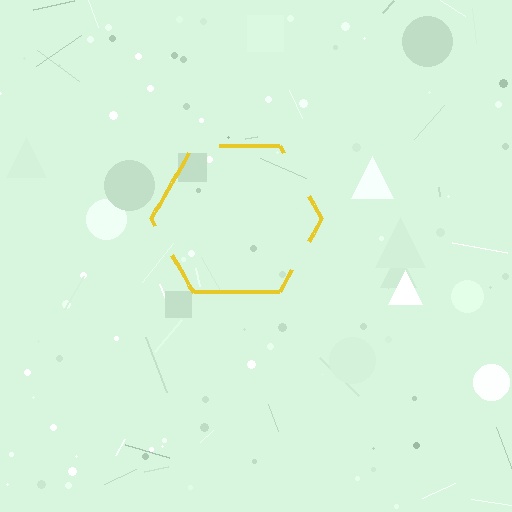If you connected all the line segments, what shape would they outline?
They would outline a hexagon.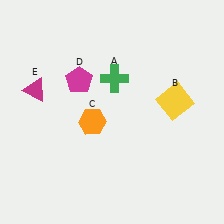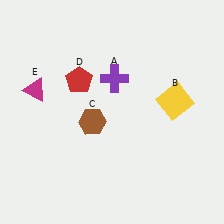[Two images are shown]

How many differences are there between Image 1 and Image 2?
There are 3 differences between the two images.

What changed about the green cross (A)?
In Image 1, A is green. In Image 2, it changed to purple.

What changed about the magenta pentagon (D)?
In Image 1, D is magenta. In Image 2, it changed to red.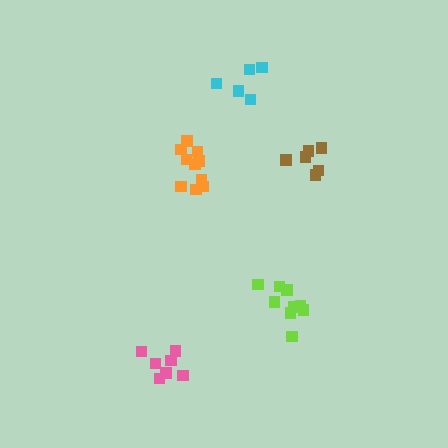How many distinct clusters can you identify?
There are 5 distinct clusters.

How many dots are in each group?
Group 1: 6 dots, Group 2: 9 dots, Group 3: 10 dots, Group 4: 5 dots, Group 5: 7 dots (37 total).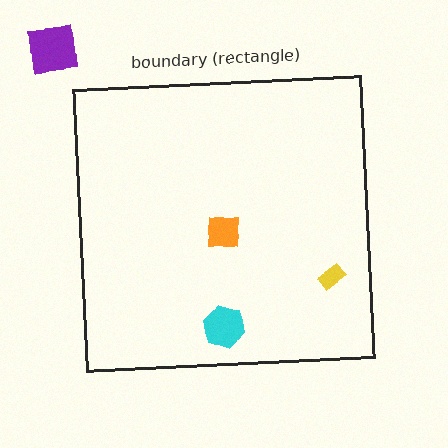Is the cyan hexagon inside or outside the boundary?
Inside.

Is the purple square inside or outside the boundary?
Outside.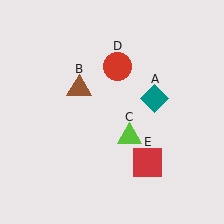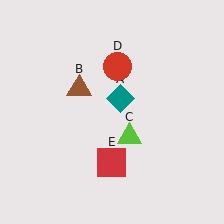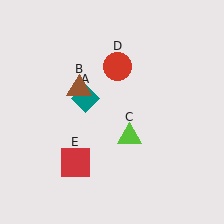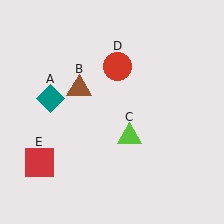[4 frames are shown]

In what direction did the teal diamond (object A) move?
The teal diamond (object A) moved left.